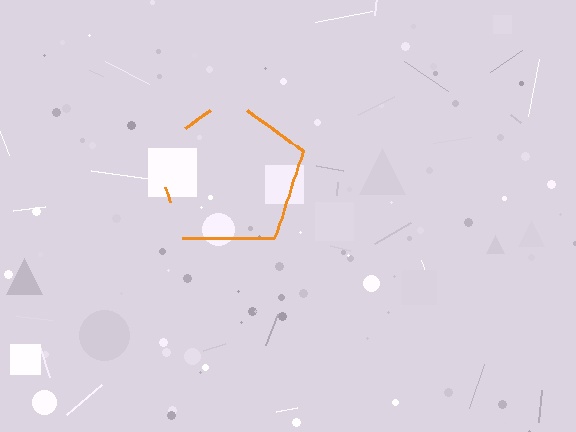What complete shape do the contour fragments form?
The contour fragments form a pentagon.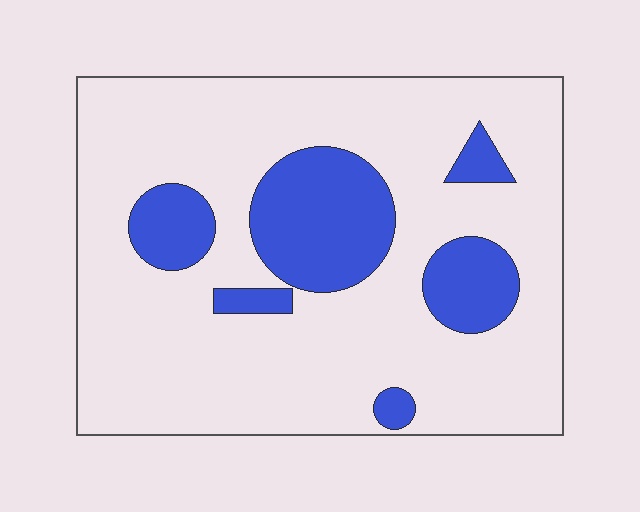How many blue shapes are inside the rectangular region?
6.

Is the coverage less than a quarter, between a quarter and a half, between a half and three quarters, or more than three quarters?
Less than a quarter.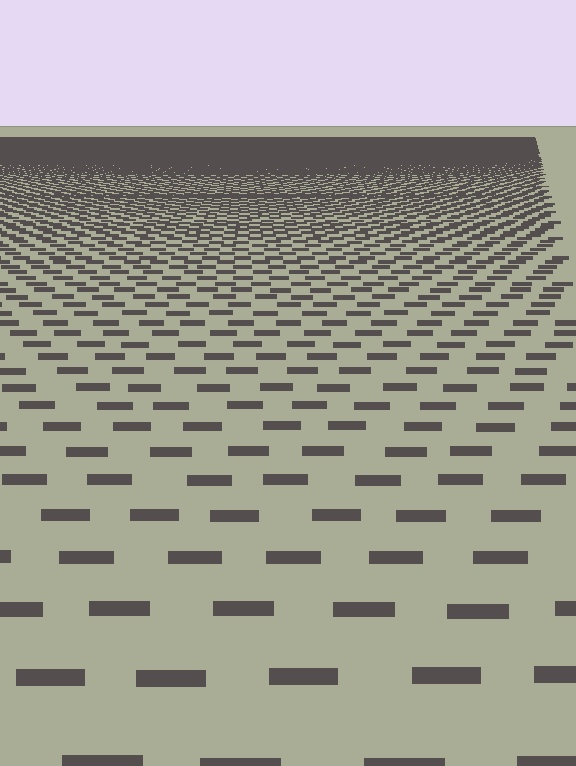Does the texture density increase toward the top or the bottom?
Density increases toward the top.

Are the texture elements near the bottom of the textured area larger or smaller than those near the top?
Larger. Near the bottom, elements are closer to the viewer and appear at a bigger on-screen size.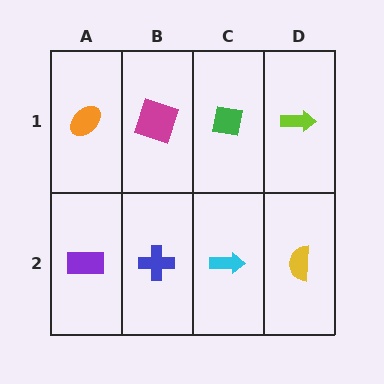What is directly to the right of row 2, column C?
A yellow semicircle.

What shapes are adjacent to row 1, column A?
A purple rectangle (row 2, column A), a magenta square (row 1, column B).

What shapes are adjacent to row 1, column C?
A cyan arrow (row 2, column C), a magenta square (row 1, column B), a lime arrow (row 1, column D).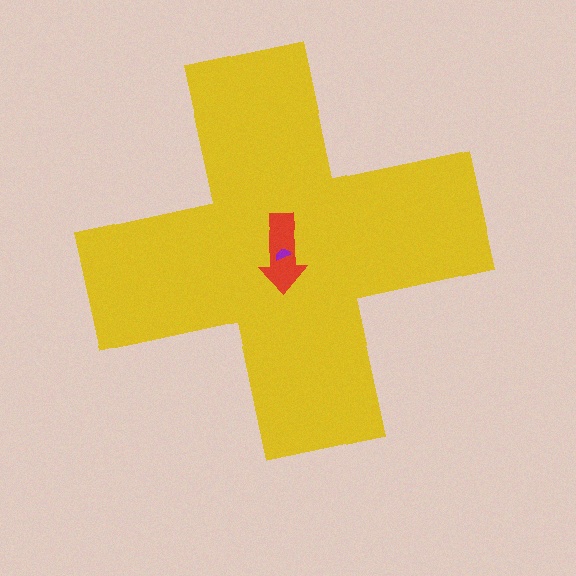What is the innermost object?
The purple semicircle.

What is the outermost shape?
The yellow cross.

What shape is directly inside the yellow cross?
The red arrow.